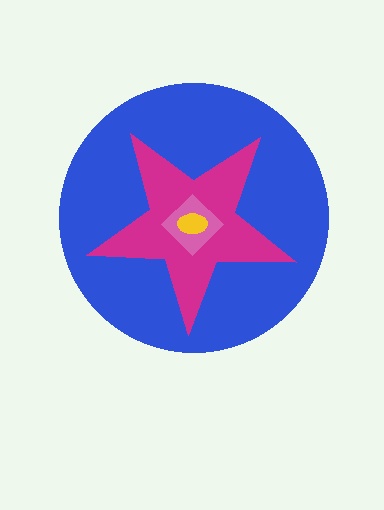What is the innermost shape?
The yellow ellipse.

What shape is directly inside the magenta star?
The pink diamond.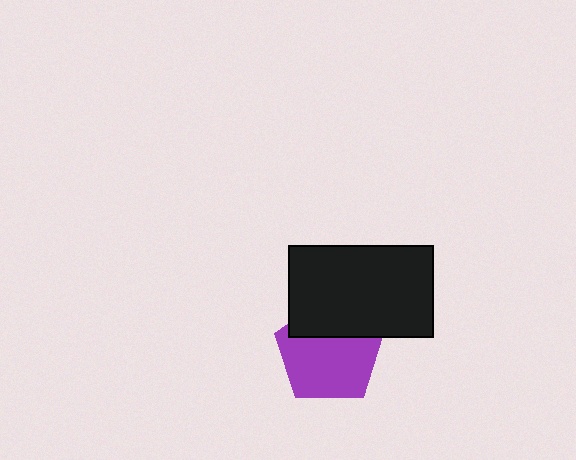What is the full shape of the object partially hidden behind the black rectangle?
The partially hidden object is a purple pentagon.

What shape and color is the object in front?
The object in front is a black rectangle.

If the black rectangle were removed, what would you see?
You would see the complete purple pentagon.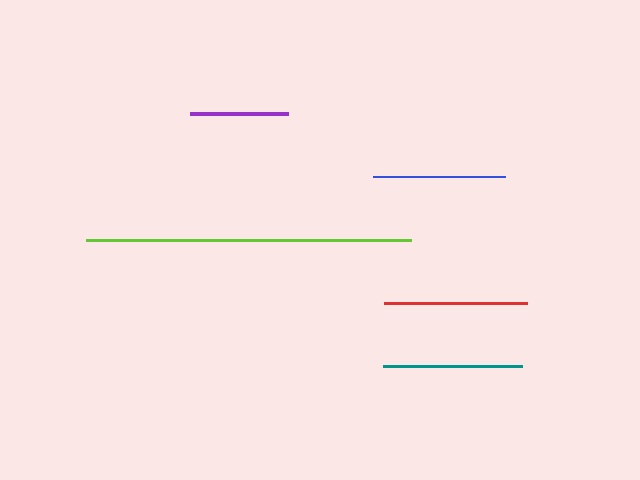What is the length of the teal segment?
The teal segment is approximately 139 pixels long.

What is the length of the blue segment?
The blue segment is approximately 132 pixels long.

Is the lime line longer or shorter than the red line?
The lime line is longer than the red line.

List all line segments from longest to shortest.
From longest to shortest: lime, red, teal, blue, purple.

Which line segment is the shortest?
The purple line is the shortest at approximately 98 pixels.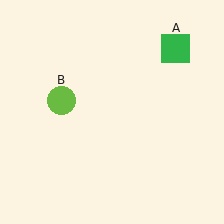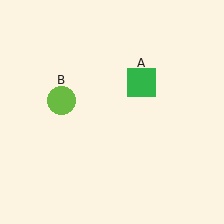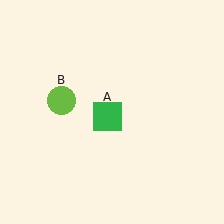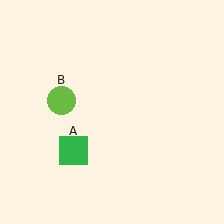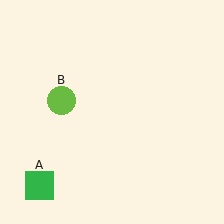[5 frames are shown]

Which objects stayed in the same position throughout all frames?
Lime circle (object B) remained stationary.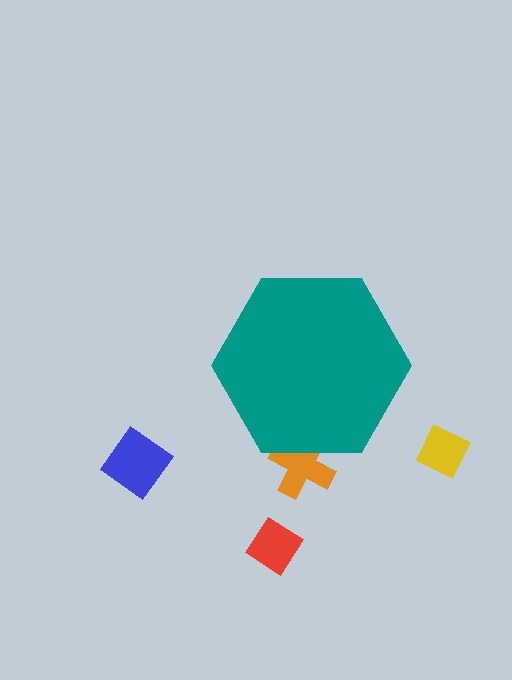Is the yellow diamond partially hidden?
No, the yellow diamond is fully visible.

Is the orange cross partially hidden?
Yes, the orange cross is partially hidden behind the teal hexagon.